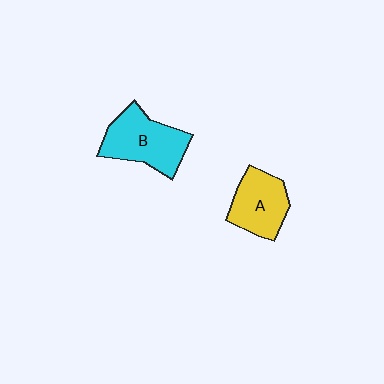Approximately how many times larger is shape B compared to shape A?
Approximately 1.2 times.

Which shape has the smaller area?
Shape A (yellow).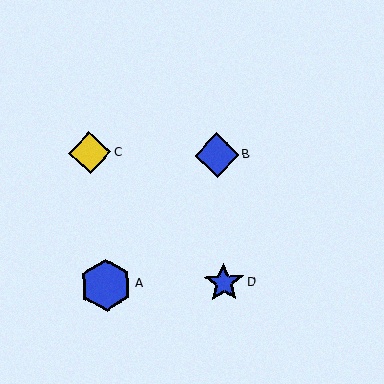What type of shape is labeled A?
Shape A is a blue hexagon.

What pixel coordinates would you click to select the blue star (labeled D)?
Click at (224, 283) to select the blue star D.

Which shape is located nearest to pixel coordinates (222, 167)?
The blue diamond (labeled B) at (217, 155) is nearest to that location.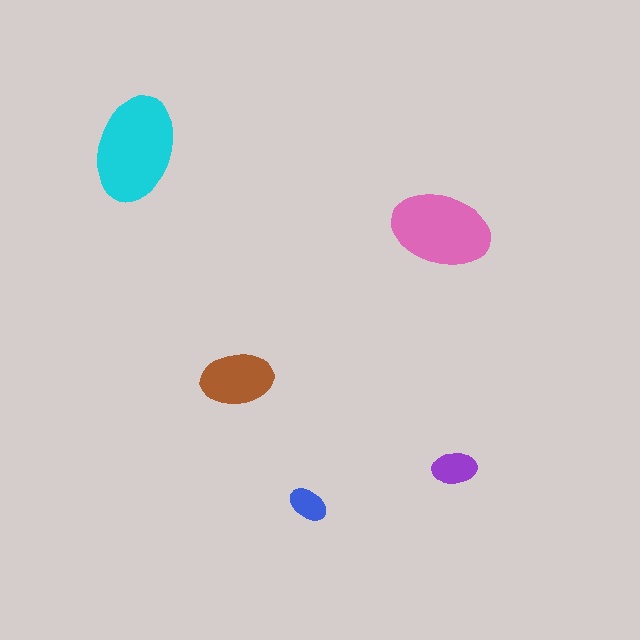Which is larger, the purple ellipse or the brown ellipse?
The brown one.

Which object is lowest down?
The blue ellipse is bottommost.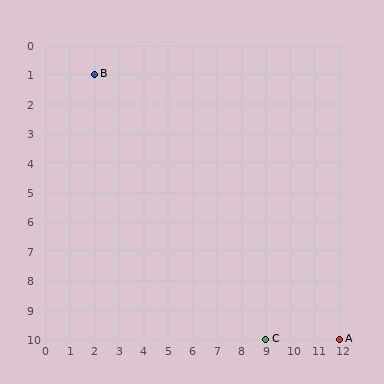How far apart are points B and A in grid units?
Points B and A are 10 columns and 9 rows apart (about 13.5 grid units diagonally).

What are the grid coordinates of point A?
Point A is at grid coordinates (12, 10).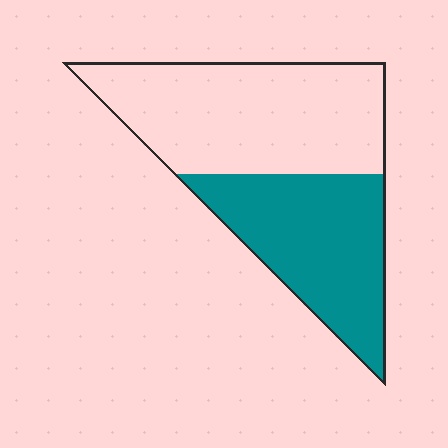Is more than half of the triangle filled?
No.